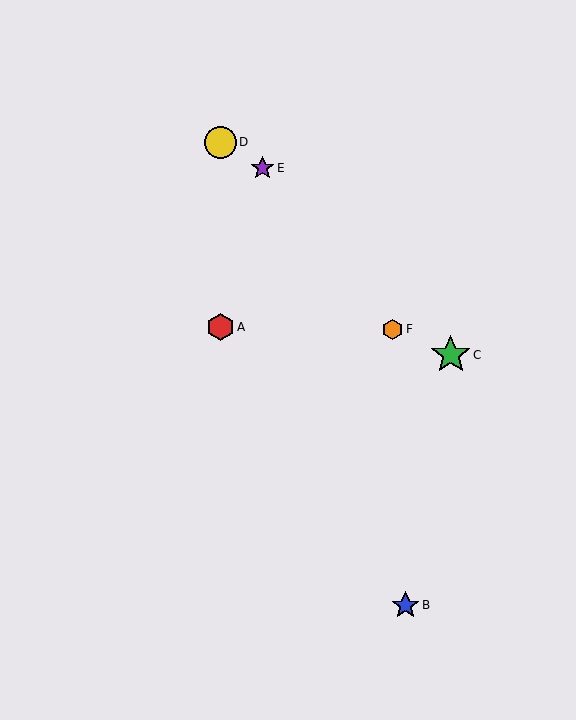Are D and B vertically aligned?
No, D is at x≈220 and B is at x≈405.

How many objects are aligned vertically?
2 objects (A, D) are aligned vertically.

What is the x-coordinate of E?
Object E is at x≈263.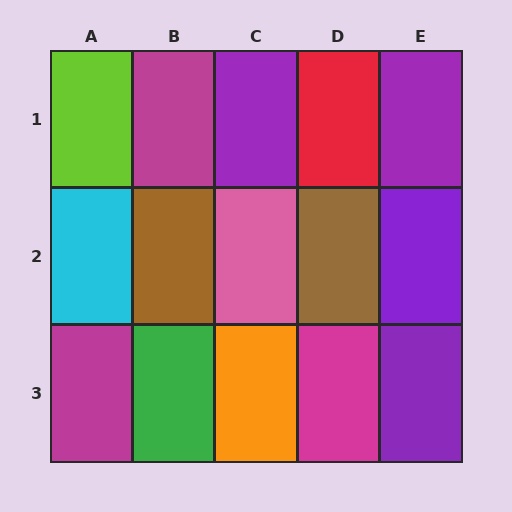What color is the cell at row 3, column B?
Green.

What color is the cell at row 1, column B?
Magenta.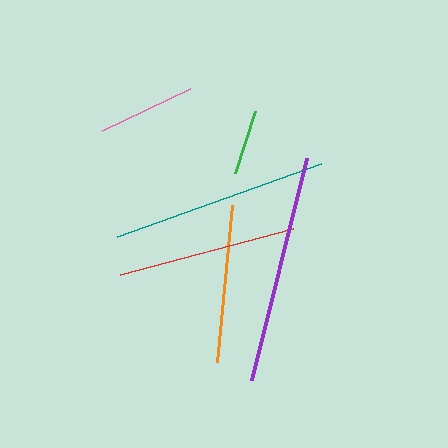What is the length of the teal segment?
The teal segment is approximately 218 pixels long.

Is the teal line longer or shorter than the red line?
The teal line is longer than the red line.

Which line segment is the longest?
The purple line is the longest at approximately 229 pixels.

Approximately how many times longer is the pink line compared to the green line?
The pink line is approximately 1.5 times the length of the green line.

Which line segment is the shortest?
The green line is the shortest at approximately 65 pixels.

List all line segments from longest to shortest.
From longest to shortest: purple, teal, red, orange, pink, green.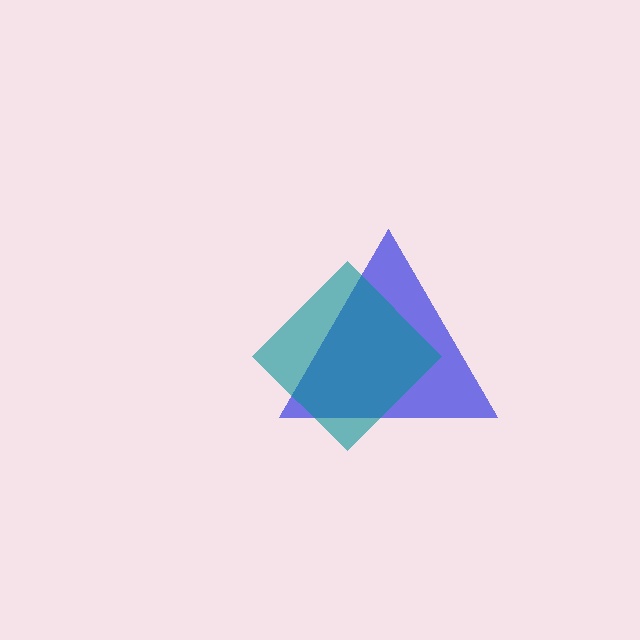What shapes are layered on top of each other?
The layered shapes are: a blue triangle, a teal diamond.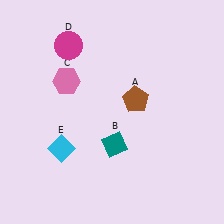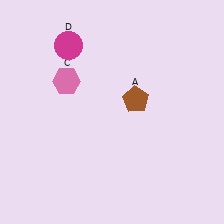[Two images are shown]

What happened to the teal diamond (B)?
The teal diamond (B) was removed in Image 2. It was in the bottom-right area of Image 1.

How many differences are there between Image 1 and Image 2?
There are 2 differences between the two images.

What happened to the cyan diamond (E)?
The cyan diamond (E) was removed in Image 2. It was in the bottom-left area of Image 1.